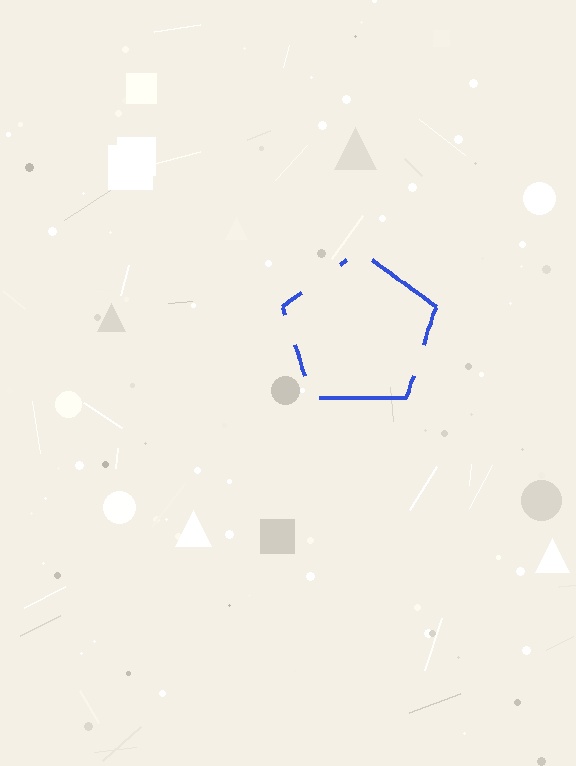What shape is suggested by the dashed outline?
The dashed outline suggests a pentagon.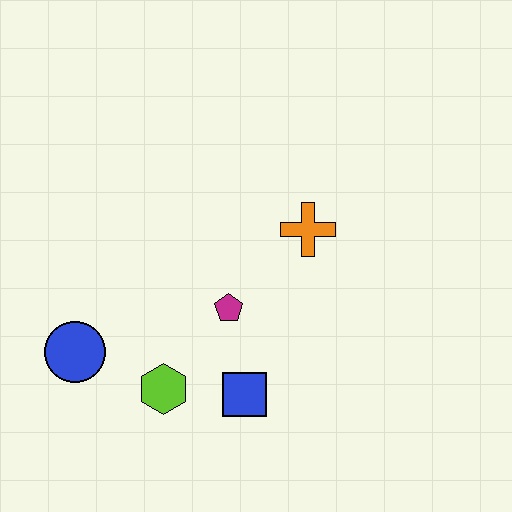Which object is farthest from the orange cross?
The blue circle is farthest from the orange cross.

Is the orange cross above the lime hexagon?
Yes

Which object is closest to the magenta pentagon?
The blue square is closest to the magenta pentagon.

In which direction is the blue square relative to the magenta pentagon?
The blue square is below the magenta pentagon.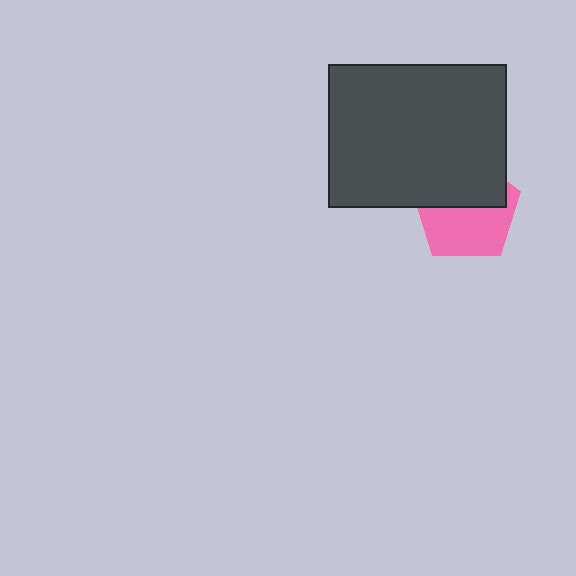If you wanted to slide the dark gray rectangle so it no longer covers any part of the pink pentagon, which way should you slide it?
Slide it up — that is the most direct way to separate the two shapes.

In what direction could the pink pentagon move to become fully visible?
The pink pentagon could move down. That would shift it out from behind the dark gray rectangle entirely.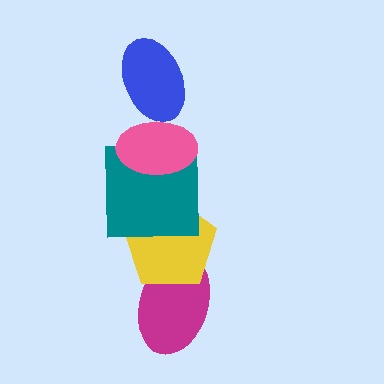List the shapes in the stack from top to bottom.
From top to bottom: the blue ellipse, the pink ellipse, the teal square, the yellow pentagon, the magenta ellipse.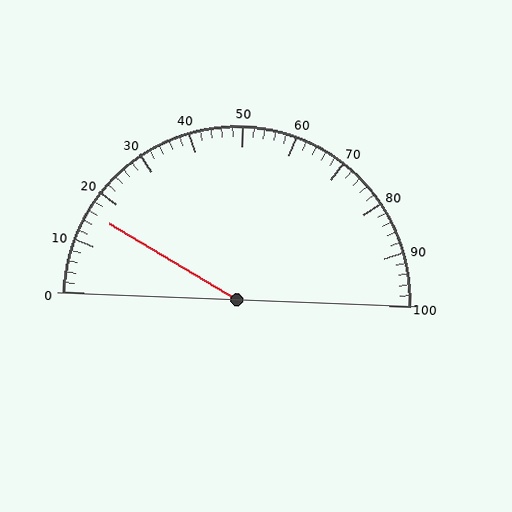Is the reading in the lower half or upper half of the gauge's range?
The reading is in the lower half of the range (0 to 100).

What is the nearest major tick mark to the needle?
The nearest major tick mark is 20.